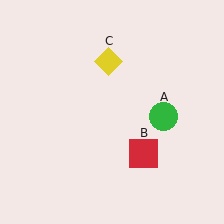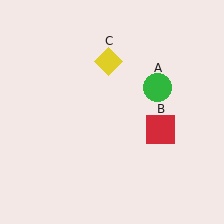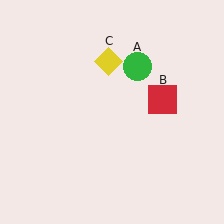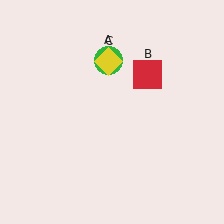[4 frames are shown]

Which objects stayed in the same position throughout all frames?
Yellow diamond (object C) remained stationary.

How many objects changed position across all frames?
2 objects changed position: green circle (object A), red square (object B).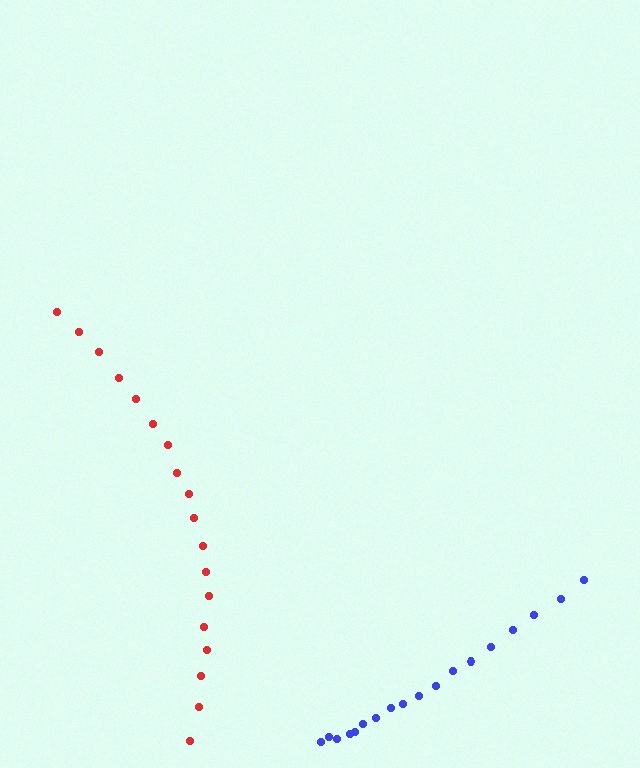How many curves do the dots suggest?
There are 2 distinct paths.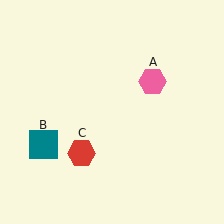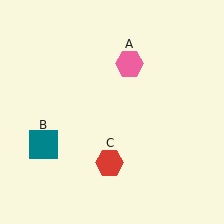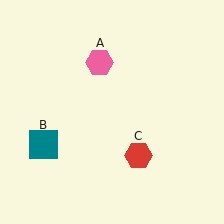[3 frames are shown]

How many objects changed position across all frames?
2 objects changed position: pink hexagon (object A), red hexagon (object C).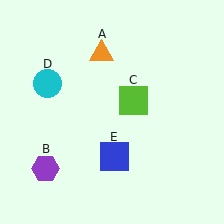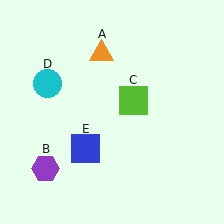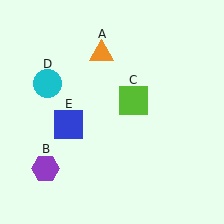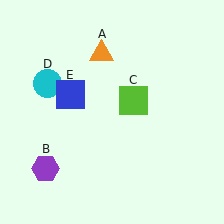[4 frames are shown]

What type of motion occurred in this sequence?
The blue square (object E) rotated clockwise around the center of the scene.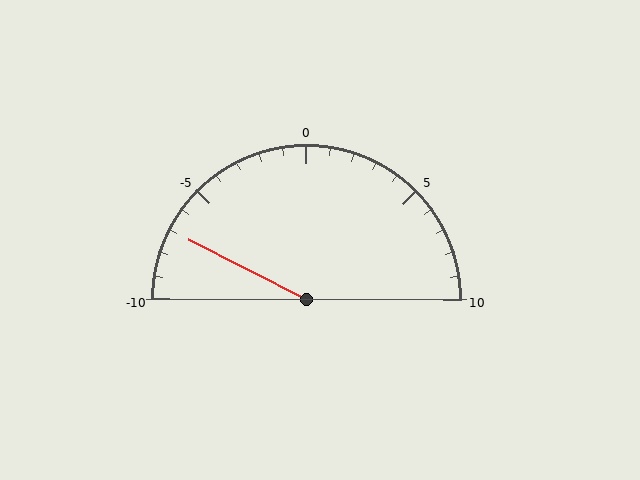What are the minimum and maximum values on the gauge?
The gauge ranges from -10 to 10.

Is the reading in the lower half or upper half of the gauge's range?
The reading is in the lower half of the range (-10 to 10).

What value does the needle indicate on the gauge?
The needle indicates approximately -7.